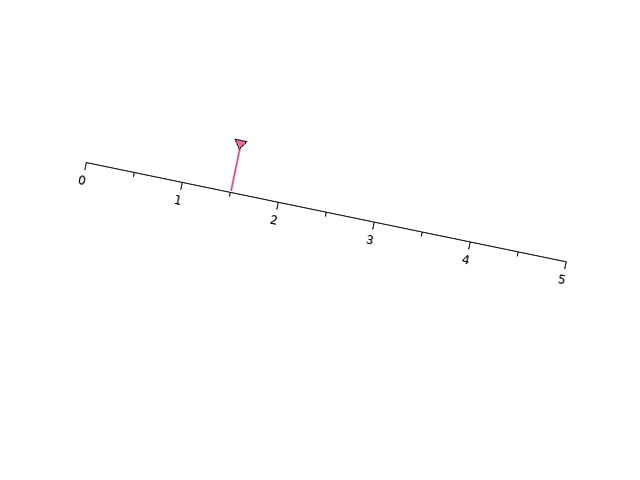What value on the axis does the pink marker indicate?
The marker indicates approximately 1.5.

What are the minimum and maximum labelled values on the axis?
The axis runs from 0 to 5.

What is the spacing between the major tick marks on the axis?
The major ticks are spaced 1 apart.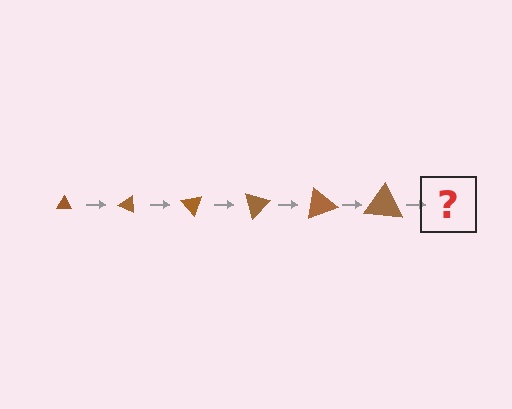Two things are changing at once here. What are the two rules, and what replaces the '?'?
The two rules are that the triangle grows larger each step and it rotates 25 degrees each step. The '?' should be a triangle, larger than the previous one and rotated 150 degrees from the start.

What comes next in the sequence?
The next element should be a triangle, larger than the previous one and rotated 150 degrees from the start.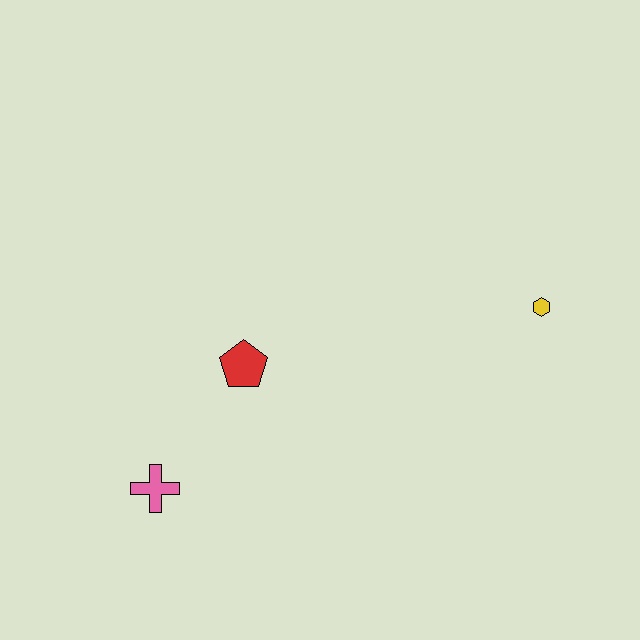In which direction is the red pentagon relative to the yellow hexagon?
The red pentagon is to the left of the yellow hexagon.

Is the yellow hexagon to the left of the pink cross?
No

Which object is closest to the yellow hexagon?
The red pentagon is closest to the yellow hexagon.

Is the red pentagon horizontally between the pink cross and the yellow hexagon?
Yes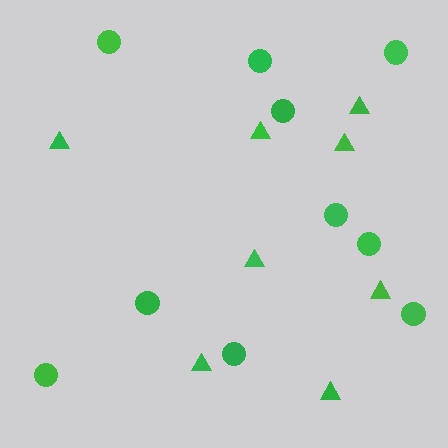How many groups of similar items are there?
There are 2 groups: one group of circles (10) and one group of triangles (8).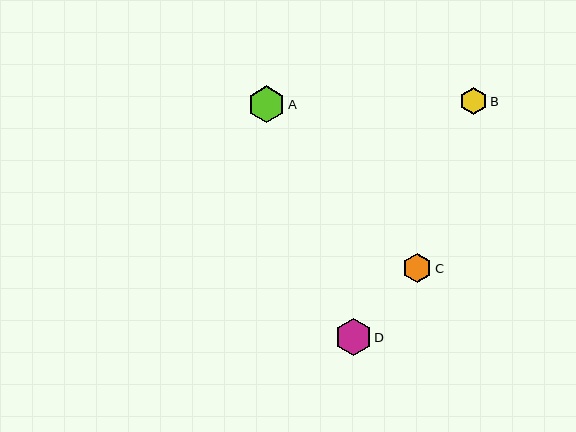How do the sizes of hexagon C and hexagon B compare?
Hexagon C and hexagon B are approximately the same size.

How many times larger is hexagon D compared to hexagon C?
Hexagon D is approximately 1.3 times the size of hexagon C.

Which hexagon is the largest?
Hexagon D is the largest with a size of approximately 36 pixels.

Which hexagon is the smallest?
Hexagon B is the smallest with a size of approximately 27 pixels.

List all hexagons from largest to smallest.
From largest to smallest: D, A, C, B.